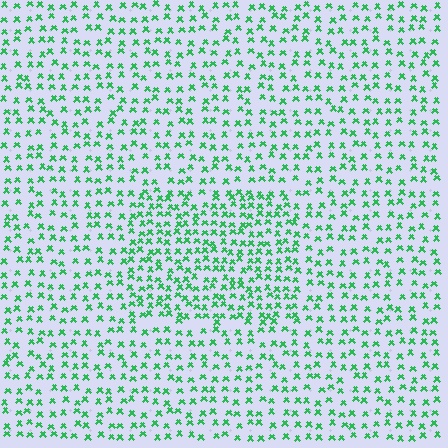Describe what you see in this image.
The image contains small green elements arranged at two different densities. A rectangle-shaped region is visible where the elements are more densely packed than the surrounding area.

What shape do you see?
I see a rectangle.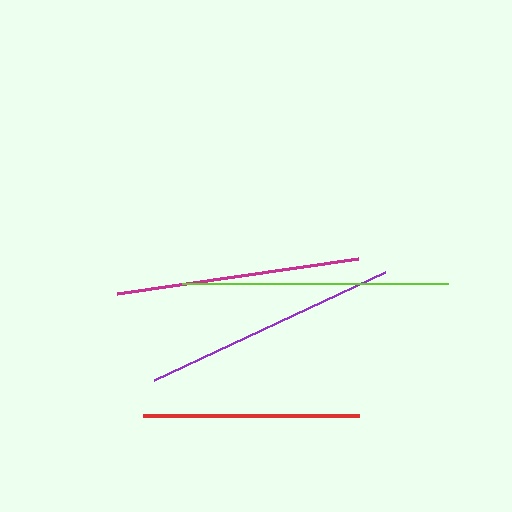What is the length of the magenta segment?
The magenta segment is approximately 243 pixels long.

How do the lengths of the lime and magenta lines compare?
The lime and magenta lines are approximately the same length.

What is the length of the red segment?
The red segment is approximately 215 pixels long.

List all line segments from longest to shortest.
From longest to shortest: lime, purple, magenta, red.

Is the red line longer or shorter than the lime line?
The lime line is longer than the red line.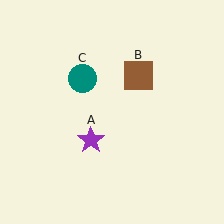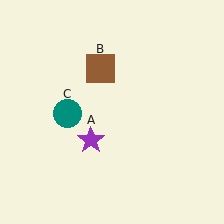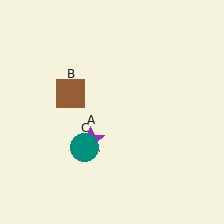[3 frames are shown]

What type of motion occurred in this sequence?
The brown square (object B), teal circle (object C) rotated counterclockwise around the center of the scene.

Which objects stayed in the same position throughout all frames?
Purple star (object A) remained stationary.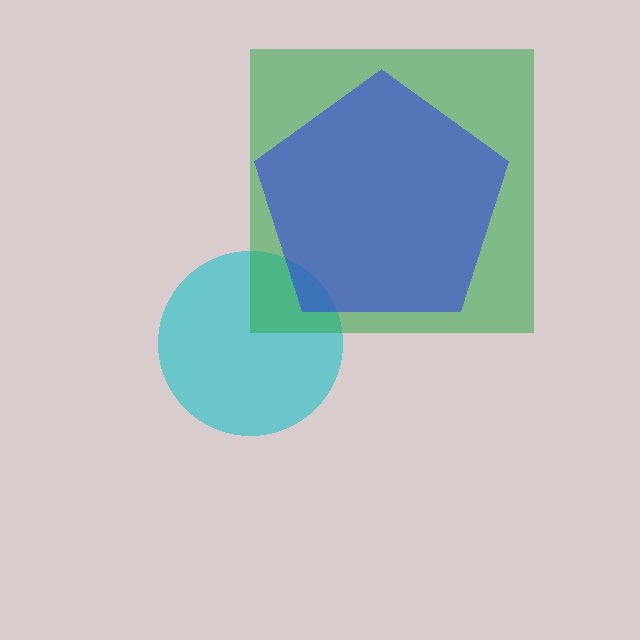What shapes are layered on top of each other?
The layered shapes are: a cyan circle, a green square, a blue pentagon.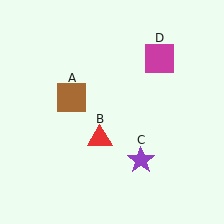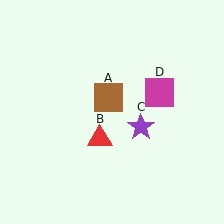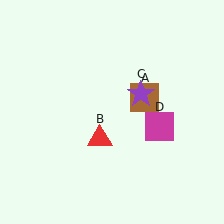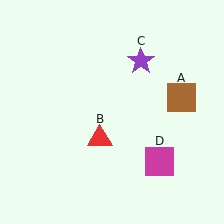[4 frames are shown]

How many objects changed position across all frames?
3 objects changed position: brown square (object A), purple star (object C), magenta square (object D).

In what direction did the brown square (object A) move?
The brown square (object A) moved right.